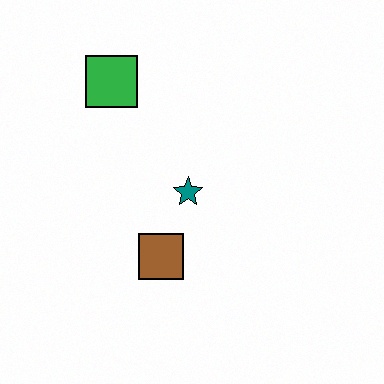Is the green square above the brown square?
Yes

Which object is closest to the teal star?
The brown square is closest to the teal star.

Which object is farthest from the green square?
The brown square is farthest from the green square.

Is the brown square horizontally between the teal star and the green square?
Yes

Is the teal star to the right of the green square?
Yes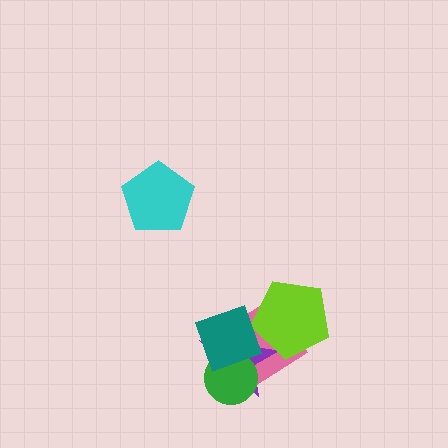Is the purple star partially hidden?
Yes, it is partially covered by another shape.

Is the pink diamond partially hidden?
Yes, it is partially covered by another shape.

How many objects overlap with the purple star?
4 objects overlap with the purple star.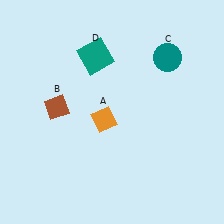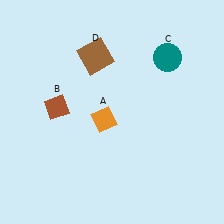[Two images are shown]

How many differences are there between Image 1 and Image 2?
There is 1 difference between the two images.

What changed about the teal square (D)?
In Image 1, D is teal. In Image 2, it changed to brown.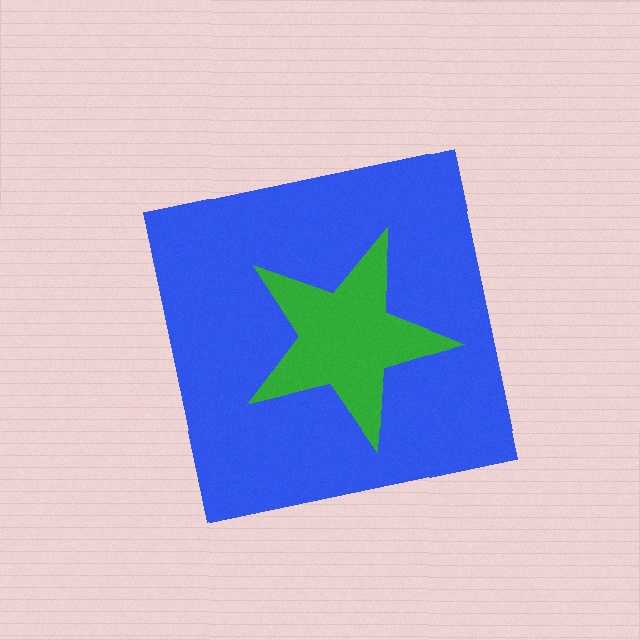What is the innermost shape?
The green star.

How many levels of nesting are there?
2.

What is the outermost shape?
The blue square.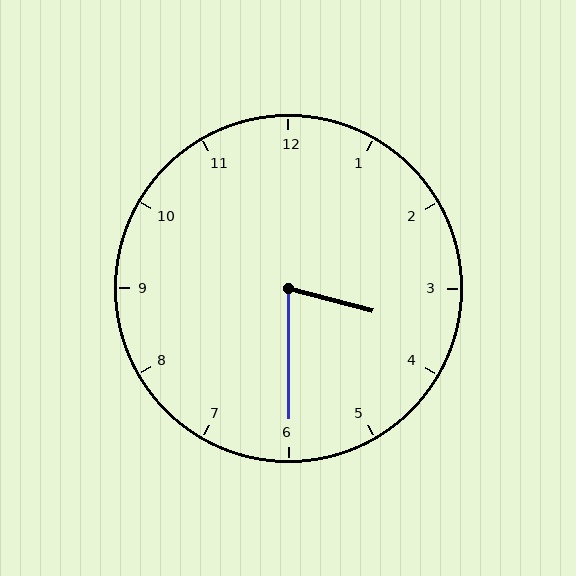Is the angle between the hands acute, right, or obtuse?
It is acute.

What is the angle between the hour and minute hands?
Approximately 75 degrees.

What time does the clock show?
3:30.